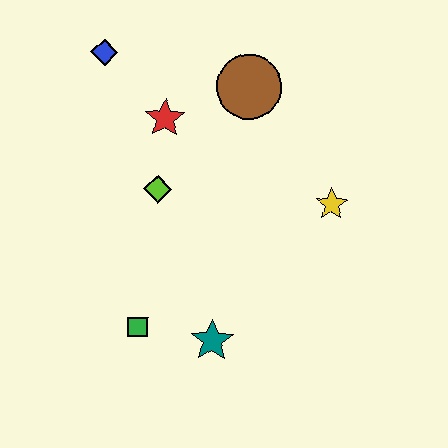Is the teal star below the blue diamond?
Yes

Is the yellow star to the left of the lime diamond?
No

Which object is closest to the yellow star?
The brown circle is closest to the yellow star.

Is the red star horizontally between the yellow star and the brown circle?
No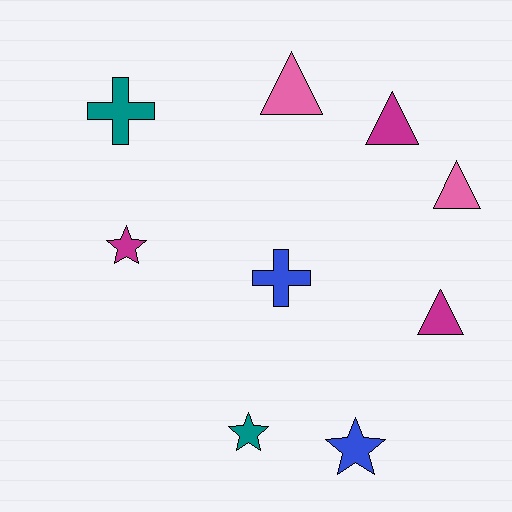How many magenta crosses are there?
There are no magenta crosses.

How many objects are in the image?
There are 9 objects.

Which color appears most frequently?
Magenta, with 3 objects.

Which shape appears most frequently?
Triangle, with 4 objects.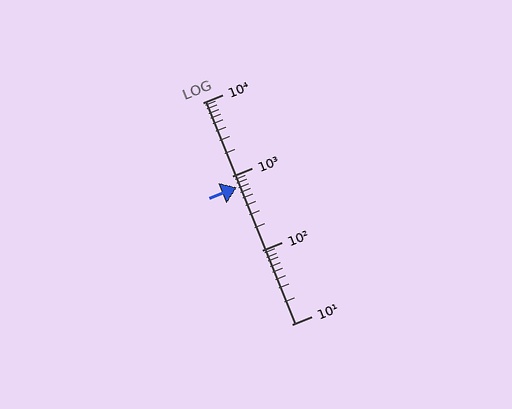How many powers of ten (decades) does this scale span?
The scale spans 3 decades, from 10 to 10000.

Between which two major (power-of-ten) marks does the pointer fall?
The pointer is between 100 and 1000.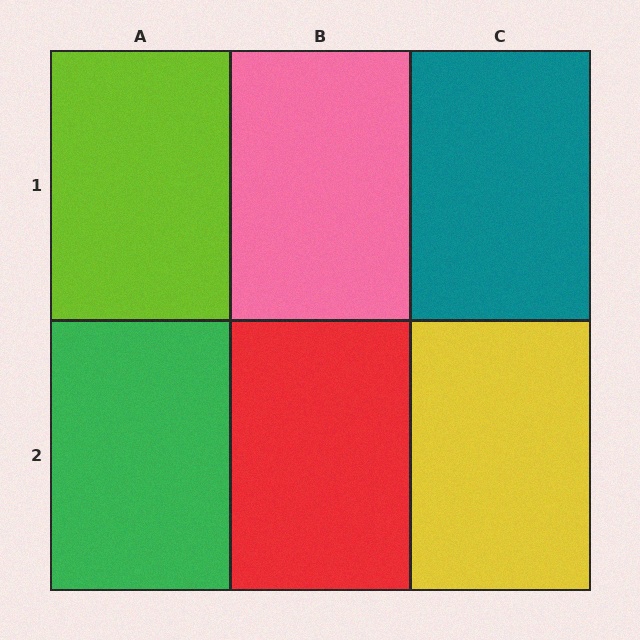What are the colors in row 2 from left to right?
Green, red, yellow.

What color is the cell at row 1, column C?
Teal.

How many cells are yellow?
1 cell is yellow.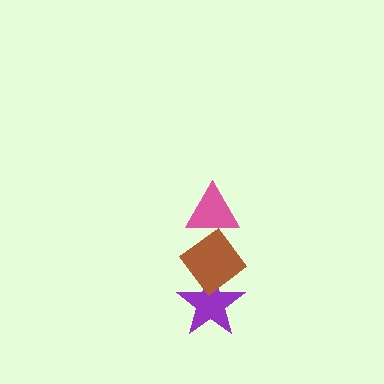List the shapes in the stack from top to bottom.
From top to bottom: the pink triangle, the brown diamond, the purple star.